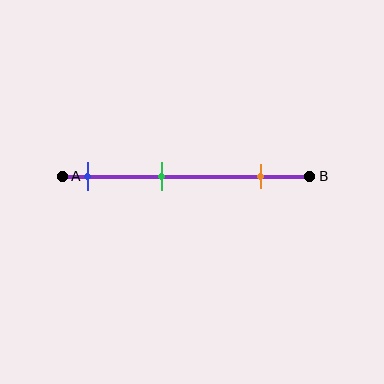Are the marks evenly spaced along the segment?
Yes, the marks are approximately evenly spaced.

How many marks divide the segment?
There are 3 marks dividing the segment.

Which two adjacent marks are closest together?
The blue and green marks are the closest adjacent pair.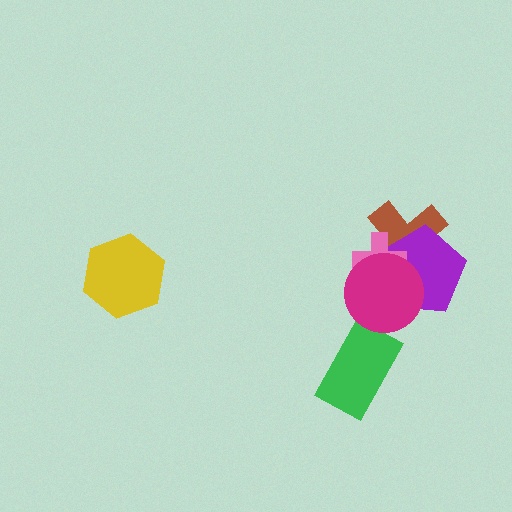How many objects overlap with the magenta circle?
3 objects overlap with the magenta circle.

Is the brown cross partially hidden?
Yes, it is partially covered by another shape.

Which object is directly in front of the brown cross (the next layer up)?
The purple pentagon is directly in front of the brown cross.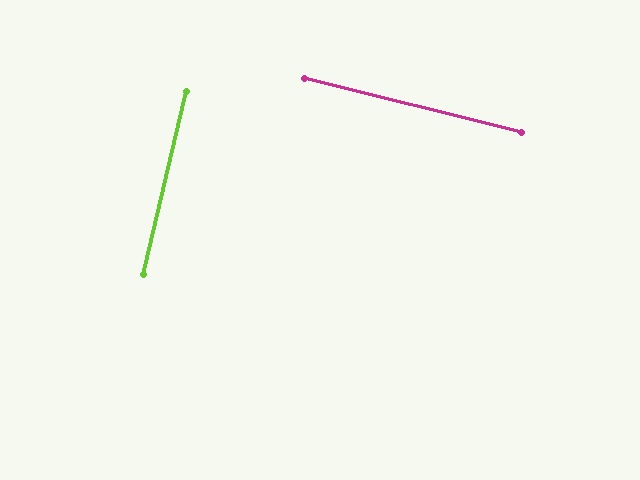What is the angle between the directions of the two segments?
Approximately 89 degrees.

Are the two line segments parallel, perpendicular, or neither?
Perpendicular — they meet at approximately 89°.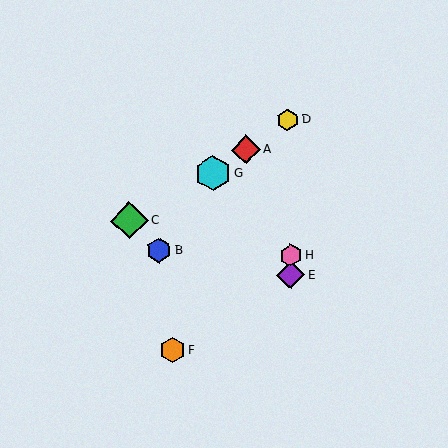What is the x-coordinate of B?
Object B is at x≈159.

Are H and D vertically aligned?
Yes, both are at x≈290.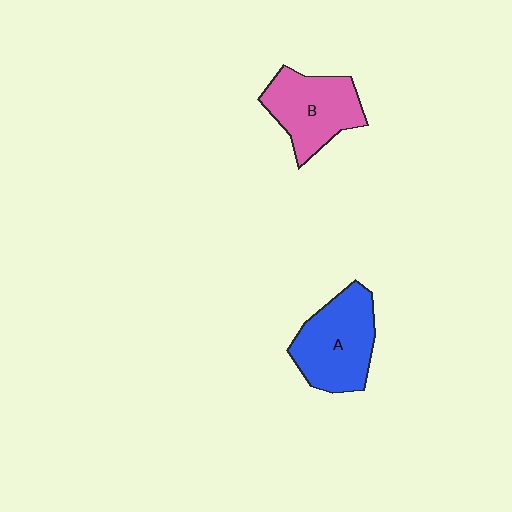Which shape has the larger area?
Shape A (blue).